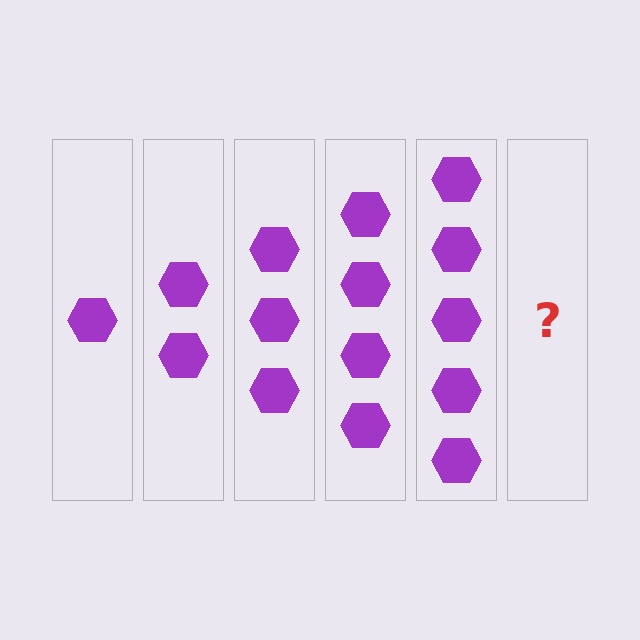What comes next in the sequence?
The next element should be 6 hexagons.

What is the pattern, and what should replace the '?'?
The pattern is that each step adds one more hexagon. The '?' should be 6 hexagons.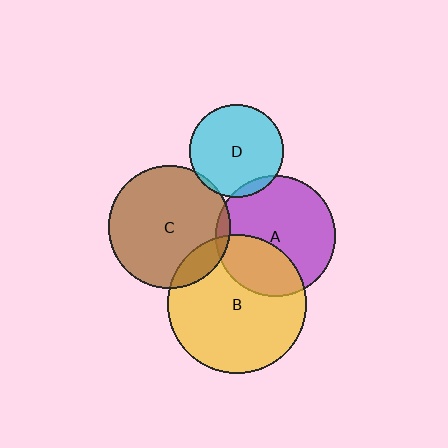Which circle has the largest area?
Circle B (yellow).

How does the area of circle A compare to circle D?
Approximately 1.7 times.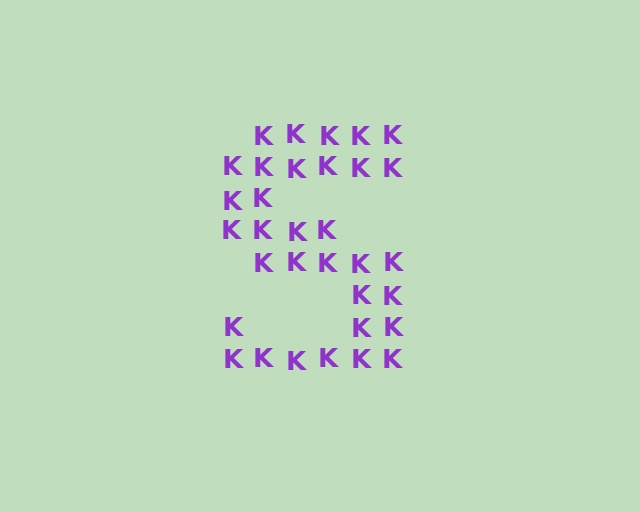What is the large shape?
The large shape is the letter S.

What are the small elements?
The small elements are letter K's.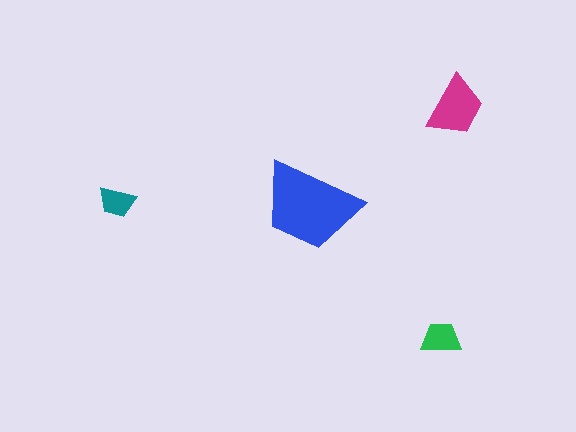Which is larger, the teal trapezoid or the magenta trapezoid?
The magenta one.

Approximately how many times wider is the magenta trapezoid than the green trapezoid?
About 1.5 times wider.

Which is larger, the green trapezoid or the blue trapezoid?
The blue one.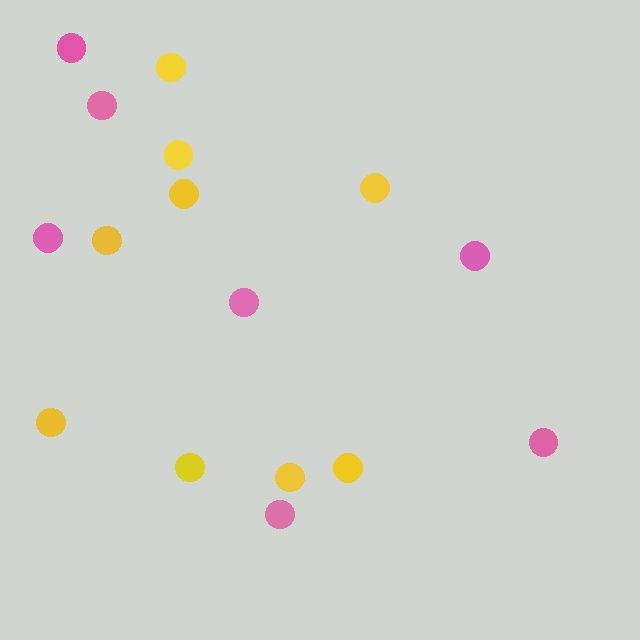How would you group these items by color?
There are 2 groups: one group of pink circles (7) and one group of yellow circles (9).